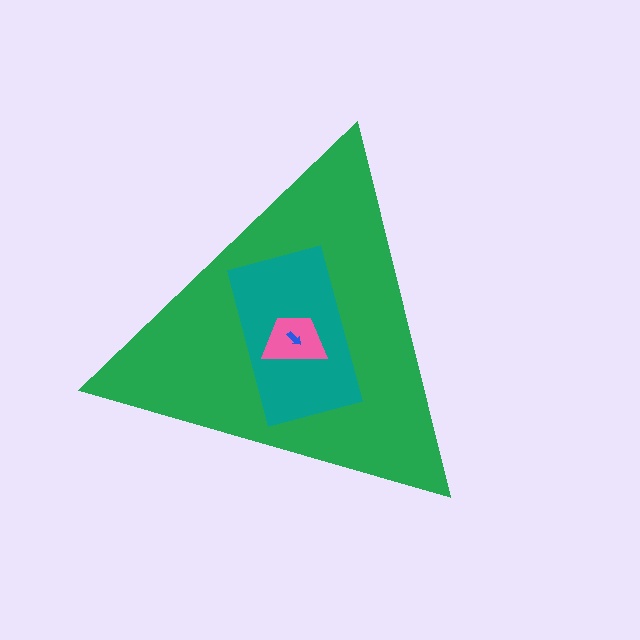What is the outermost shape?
The green triangle.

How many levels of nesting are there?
4.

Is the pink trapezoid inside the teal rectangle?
Yes.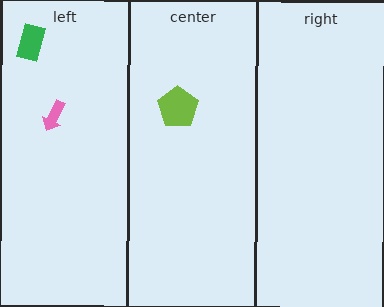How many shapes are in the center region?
1.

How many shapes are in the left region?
2.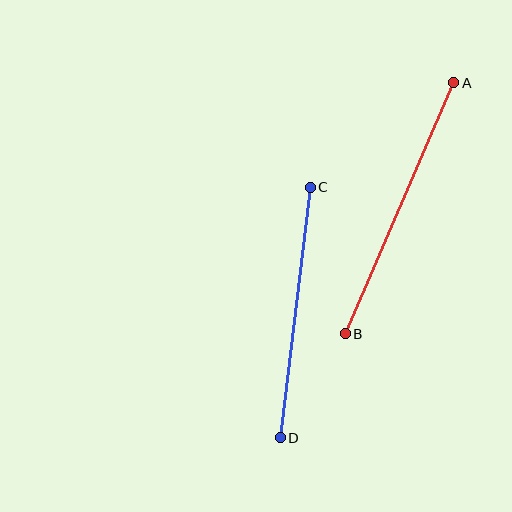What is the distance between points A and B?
The distance is approximately 273 pixels.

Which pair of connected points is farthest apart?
Points A and B are farthest apart.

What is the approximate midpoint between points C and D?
The midpoint is at approximately (295, 312) pixels.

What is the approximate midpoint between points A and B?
The midpoint is at approximately (399, 208) pixels.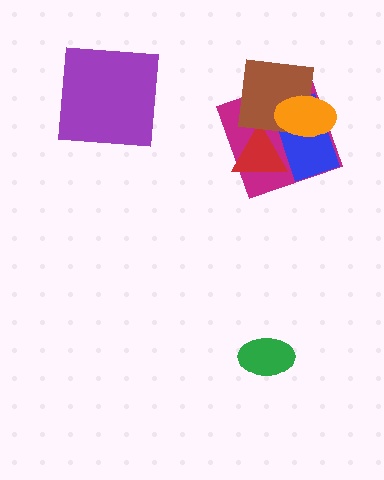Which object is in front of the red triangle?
The brown square is in front of the red triangle.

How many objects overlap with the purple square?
0 objects overlap with the purple square.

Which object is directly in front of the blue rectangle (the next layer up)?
The red triangle is directly in front of the blue rectangle.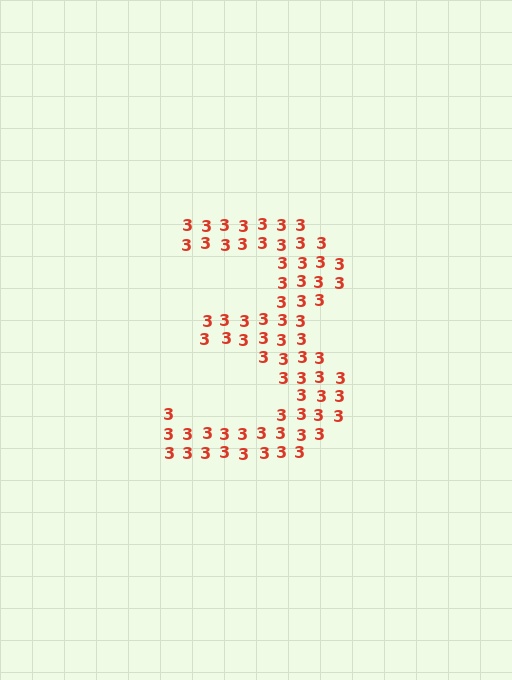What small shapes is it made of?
It is made of small digit 3's.